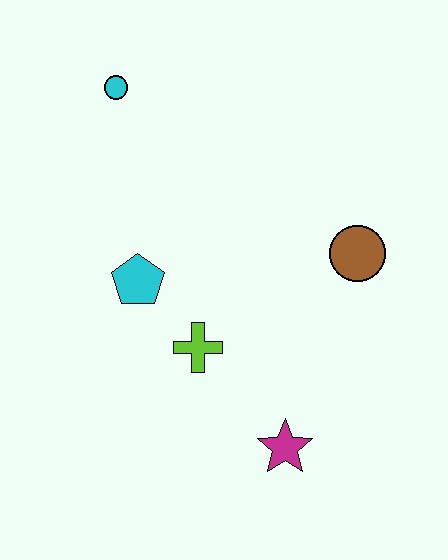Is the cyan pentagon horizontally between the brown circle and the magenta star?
No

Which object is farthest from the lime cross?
The cyan circle is farthest from the lime cross.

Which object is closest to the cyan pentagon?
The lime cross is closest to the cyan pentagon.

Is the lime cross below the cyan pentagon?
Yes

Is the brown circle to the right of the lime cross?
Yes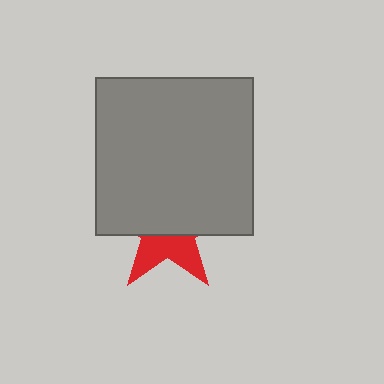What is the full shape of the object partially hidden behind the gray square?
The partially hidden object is a red star.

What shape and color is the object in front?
The object in front is a gray square.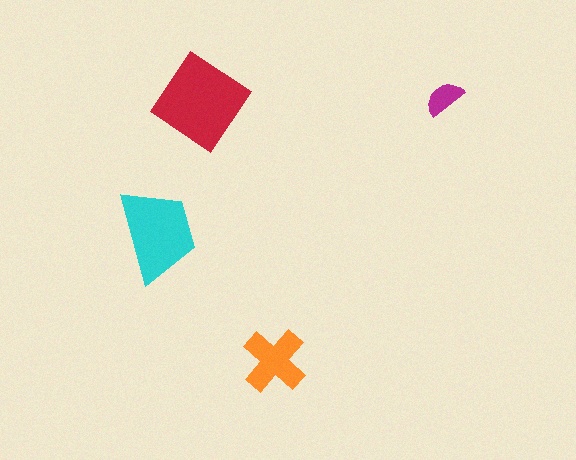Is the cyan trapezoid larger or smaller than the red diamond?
Smaller.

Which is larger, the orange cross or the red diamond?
The red diamond.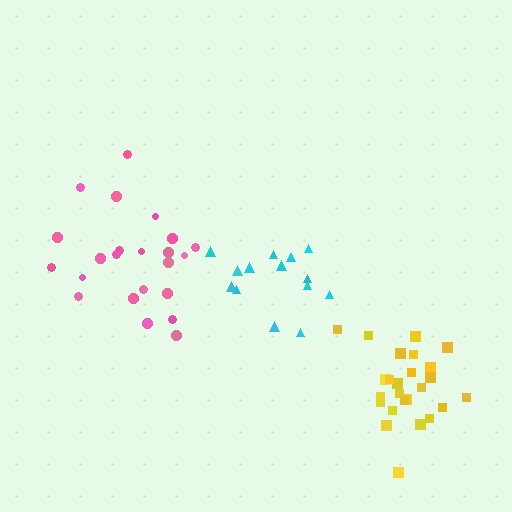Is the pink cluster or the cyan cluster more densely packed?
Pink.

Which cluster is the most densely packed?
Yellow.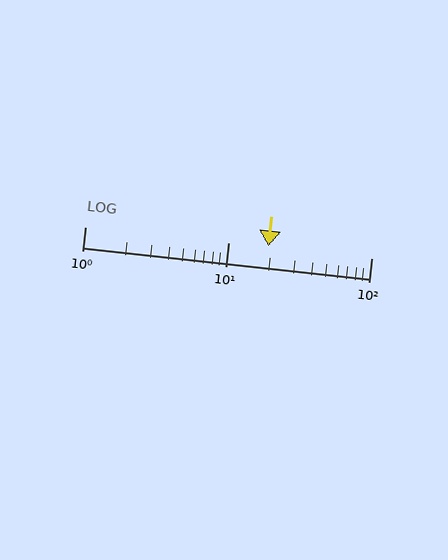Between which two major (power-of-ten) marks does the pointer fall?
The pointer is between 10 and 100.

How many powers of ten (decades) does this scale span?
The scale spans 2 decades, from 1 to 100.